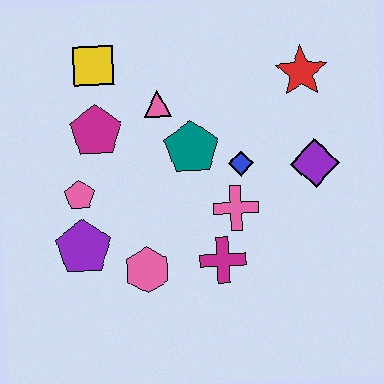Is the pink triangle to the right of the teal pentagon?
No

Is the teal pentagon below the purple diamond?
No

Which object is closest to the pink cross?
The blue diamond is closest to the pink cross.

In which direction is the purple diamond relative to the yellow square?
The purple diamond is to the right of the yellow square.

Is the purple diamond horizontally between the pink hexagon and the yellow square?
No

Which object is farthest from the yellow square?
The purple diamond is farthest from the yellow square.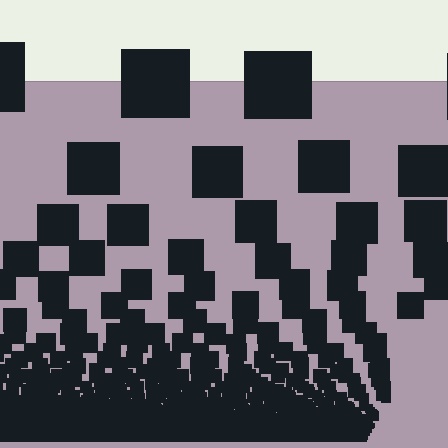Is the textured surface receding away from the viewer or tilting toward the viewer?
The surface appears to tilt toward the viewer. Texture elements get larger and sparser toward the top.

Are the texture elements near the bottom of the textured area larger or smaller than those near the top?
Smaller. The gradient is inverted — elements near the bottom are smaller and denser.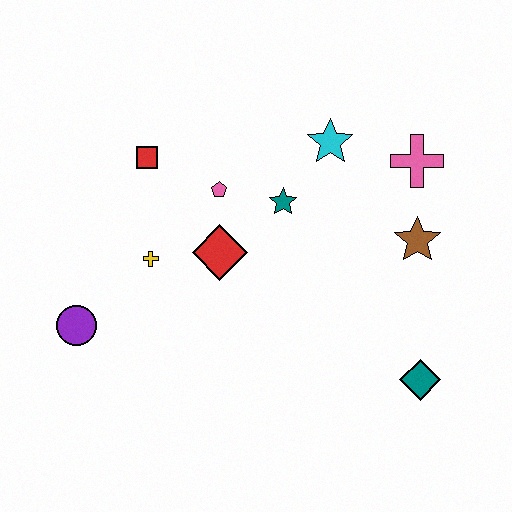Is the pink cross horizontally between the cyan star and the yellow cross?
No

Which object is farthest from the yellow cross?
The teal diamond is farthest from the yellow cross.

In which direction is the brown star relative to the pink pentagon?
The brown star is to the right of the pink pentagon.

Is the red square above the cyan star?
No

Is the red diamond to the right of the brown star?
No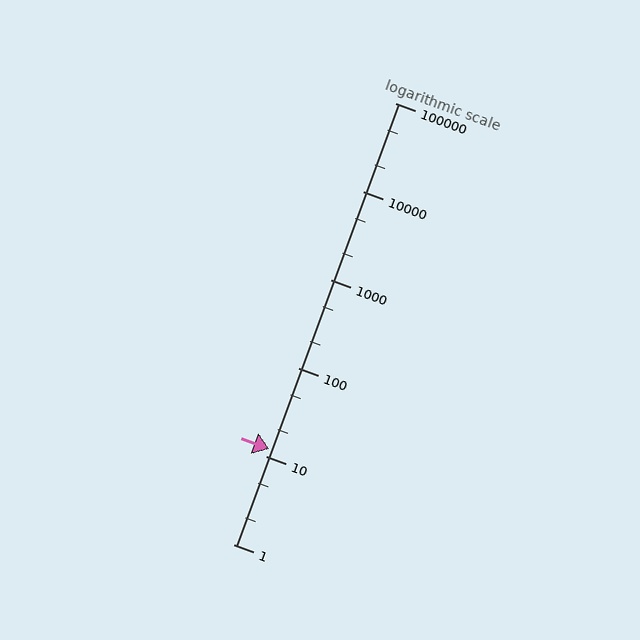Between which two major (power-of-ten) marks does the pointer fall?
The pointer is between 10 and 100.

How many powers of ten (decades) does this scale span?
The scale spans 5 decades, from 1 to 100000.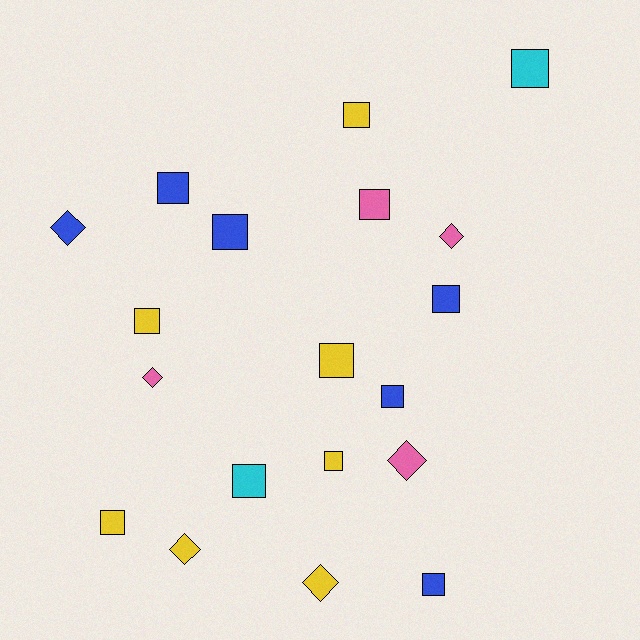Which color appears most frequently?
Yellow, with 7 objects.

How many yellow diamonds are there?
There are 2 yellow diamonds.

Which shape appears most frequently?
Square, with 13 objects.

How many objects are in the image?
There are 19 objects.